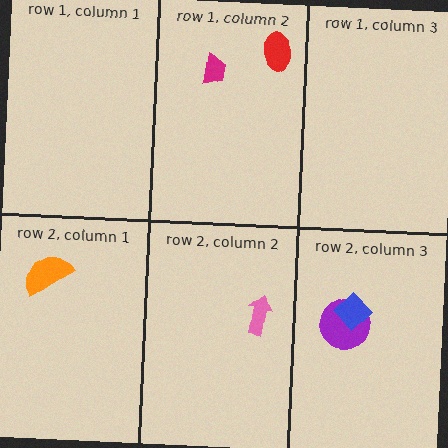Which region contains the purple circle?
The row 2, column 3 region.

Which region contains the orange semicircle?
The row 2, column 1 region.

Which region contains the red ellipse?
The row 1, column 2 region.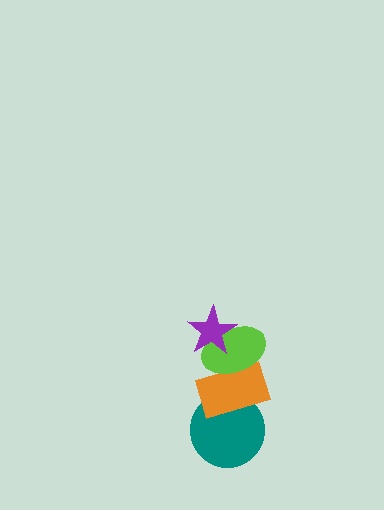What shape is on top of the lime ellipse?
The purple star is on top of the lime ellipse.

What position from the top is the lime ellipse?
The lime ellipse is 2nd from the top.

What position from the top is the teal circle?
The teal circle is 4th from the top.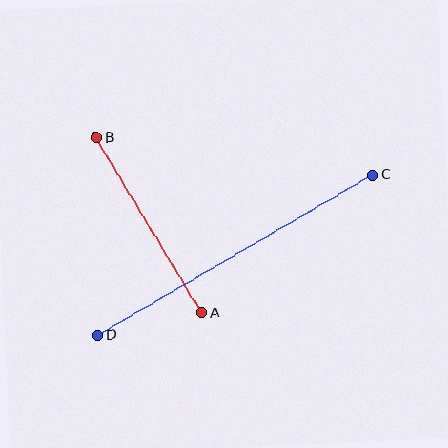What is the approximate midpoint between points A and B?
The midpoint is at approximately (149, 225) pixels.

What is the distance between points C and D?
The distance is approximately 318 pixels.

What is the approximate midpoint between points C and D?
The midpoint is at approximately (235, 255) pixels.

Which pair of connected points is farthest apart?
Points C and D are farthest apart.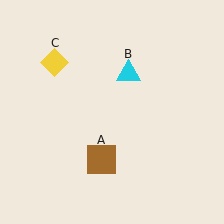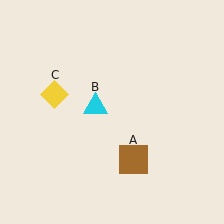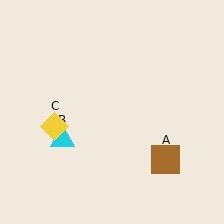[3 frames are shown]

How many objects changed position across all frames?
3 objects changed position: brown square (object A), cyan triangle (object B), yellow diamond (object C).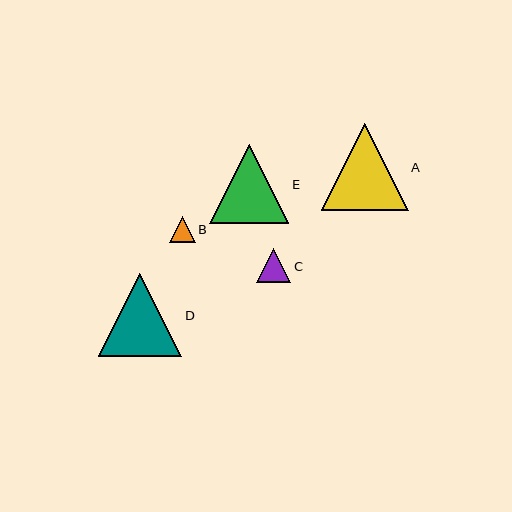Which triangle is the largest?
Triangle A is the largest with a size of approximately 87 pixels.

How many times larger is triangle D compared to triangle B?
Triangle D is approximately 3.2 times the size of triangle B.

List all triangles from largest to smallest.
From largest to smallest: A, D, E, C, B.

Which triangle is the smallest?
Triangle B is the smallest with a size of approximately 26 pixels.